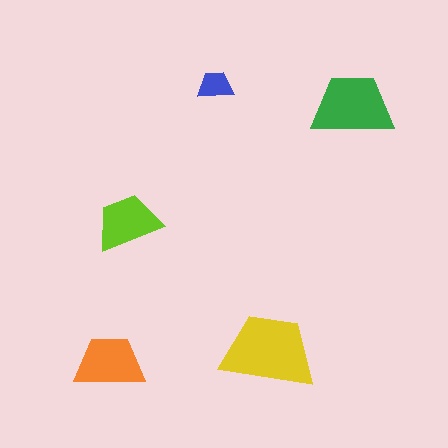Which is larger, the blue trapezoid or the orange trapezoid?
The orange one.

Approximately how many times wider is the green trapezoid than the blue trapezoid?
About 2 times wider.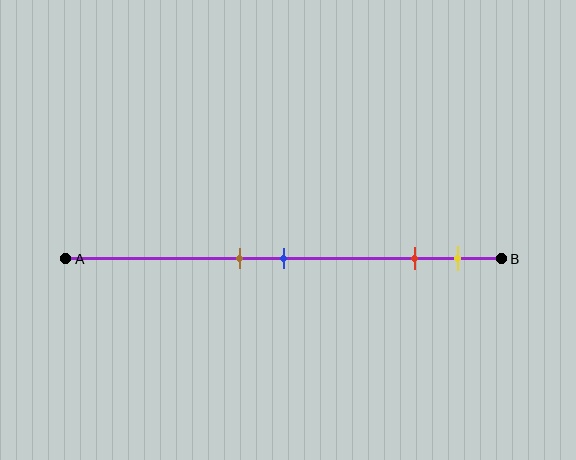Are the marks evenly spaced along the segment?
No, the marks are not evenly spaced.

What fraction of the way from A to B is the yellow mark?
The yellow mark is approximately 90% (0.9) of the way from A to B.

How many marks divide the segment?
There are 4 marks dividing the segment.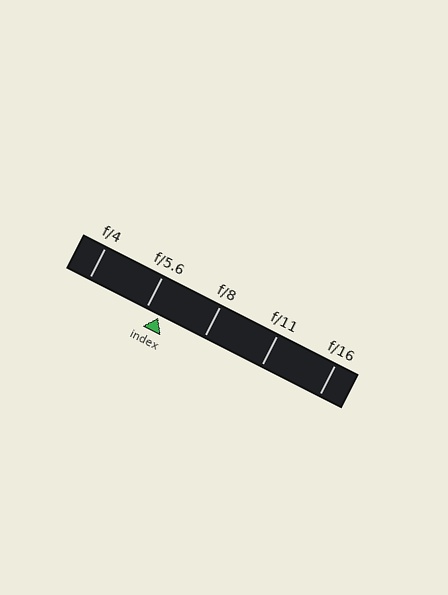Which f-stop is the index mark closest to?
The index mark is closest to f/5.6.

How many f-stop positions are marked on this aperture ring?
There are 5 f-stop positions marked.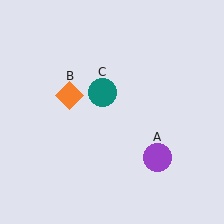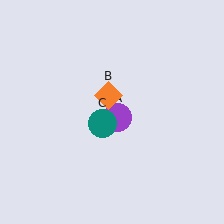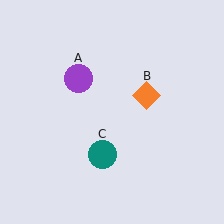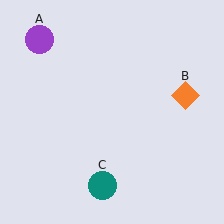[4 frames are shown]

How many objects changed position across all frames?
3 objects changed position: purple circle (object A), orange diamond (object B), teal circle (object C).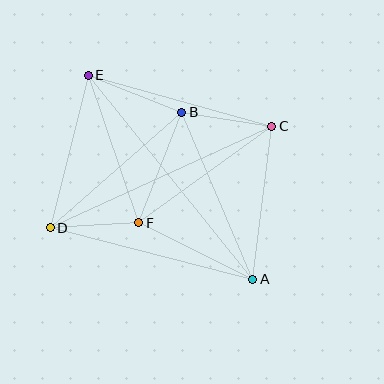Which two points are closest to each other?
Points D and F are closest to each other.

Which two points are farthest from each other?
Points A and E are farthest from each other.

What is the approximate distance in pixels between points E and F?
The distance between E and F is approximately 156 pixels.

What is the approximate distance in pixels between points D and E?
The distance between D and E is approximately 157 pixels.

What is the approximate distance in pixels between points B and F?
The distance between B and F is approximately 119 pixels.